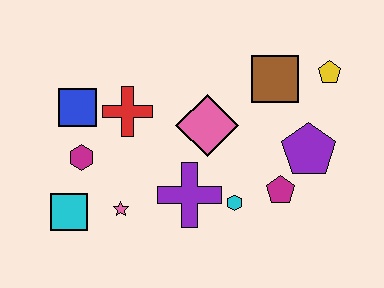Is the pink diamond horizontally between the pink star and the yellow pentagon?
Yes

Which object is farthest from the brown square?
The cyan square is farthest from the brown square.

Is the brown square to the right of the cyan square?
Yes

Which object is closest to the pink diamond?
The purple cross is closest to the pink diamond.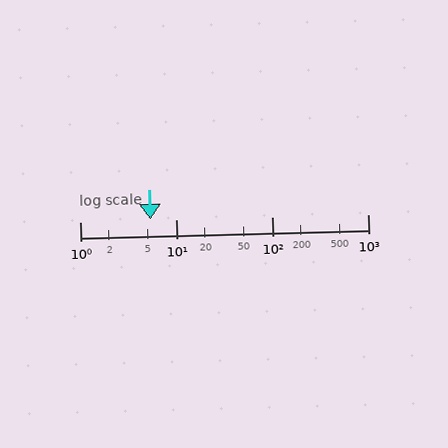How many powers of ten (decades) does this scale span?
The scale spans 3 decades, from 1 to 1000.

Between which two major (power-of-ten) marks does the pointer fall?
The pointer is between 1 and 10.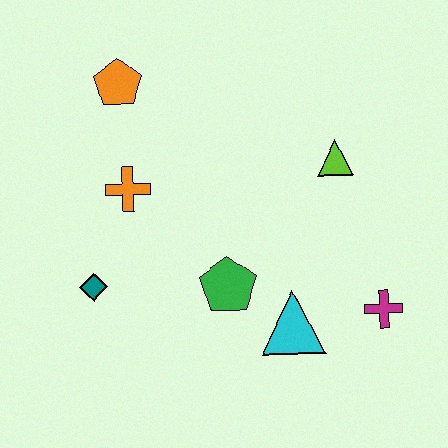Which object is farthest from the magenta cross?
The orange pentagon is farthest from the magenta cross.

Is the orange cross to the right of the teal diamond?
Yes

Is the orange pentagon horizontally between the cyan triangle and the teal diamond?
Yes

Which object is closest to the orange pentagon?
The orange cross is closest to the orange pentagon.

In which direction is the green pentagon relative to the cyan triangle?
The green pentagon is to the left of the cyan triangle.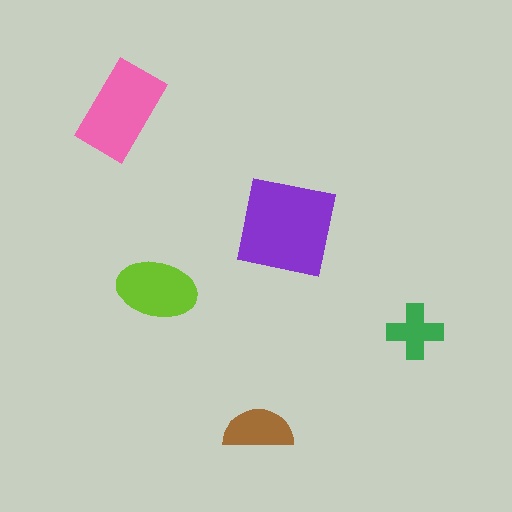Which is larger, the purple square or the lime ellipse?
The purple square.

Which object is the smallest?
The green cross.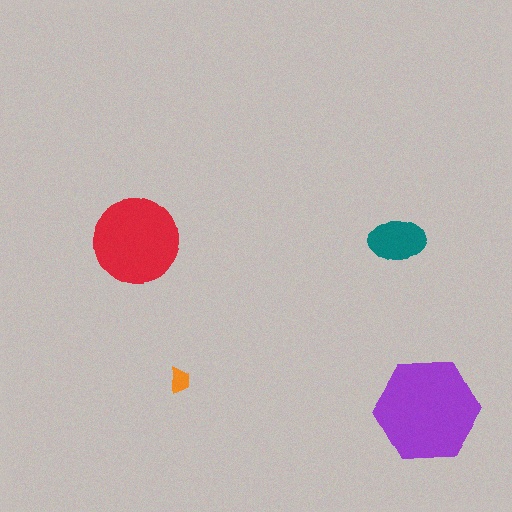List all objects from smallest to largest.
The orange trapezoid, the teal ellipse, the red circle, the purple hexagon.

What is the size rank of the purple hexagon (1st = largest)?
1st.